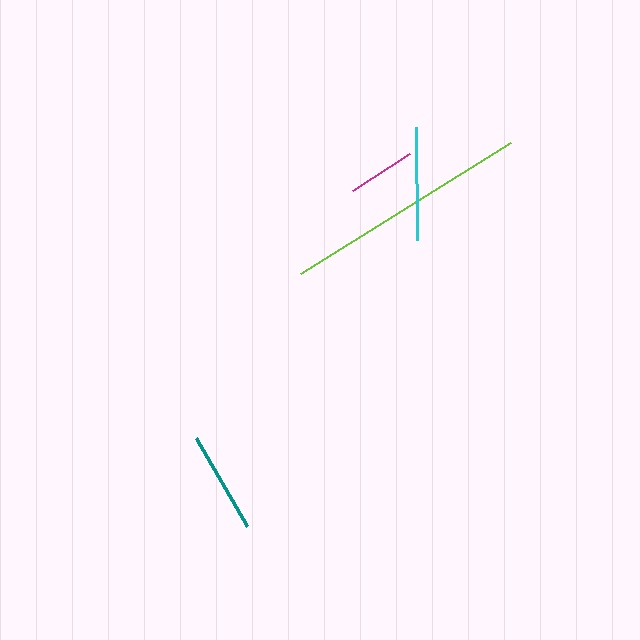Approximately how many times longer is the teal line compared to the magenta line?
The teal line is approximately 1.5 times the length of the magenta line.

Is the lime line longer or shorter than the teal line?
The lime line is longer than the teal line.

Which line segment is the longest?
The lime line is the longest at approximately 247 pixels.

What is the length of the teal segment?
The teal segment is approximately 101 pixels long.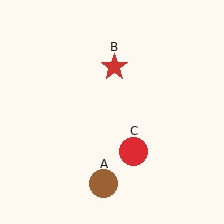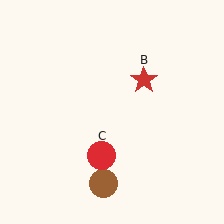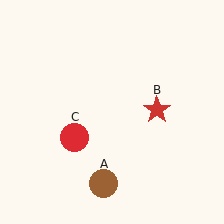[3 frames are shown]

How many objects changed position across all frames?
2 objects changed position: red star (object B), red circle (object C).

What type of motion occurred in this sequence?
The red star (object B), red circle (object C) rotated clockwise around the center of the scene.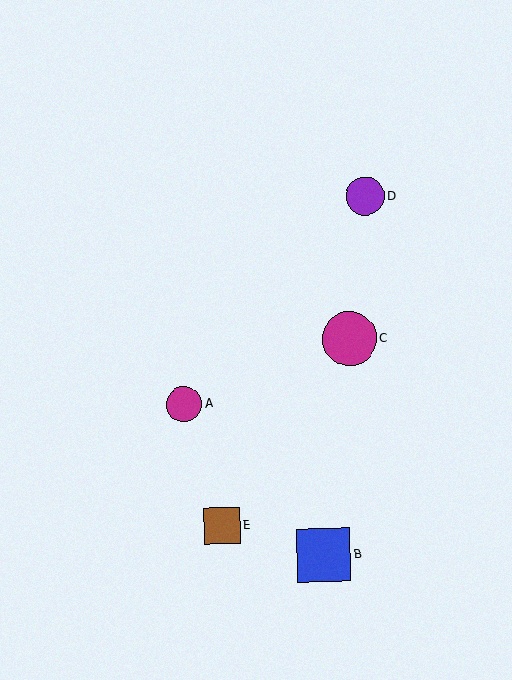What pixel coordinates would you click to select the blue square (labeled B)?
Click at (323, 555) to select the blue square B.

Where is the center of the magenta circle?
The center of the magenta circle is at (184, 404).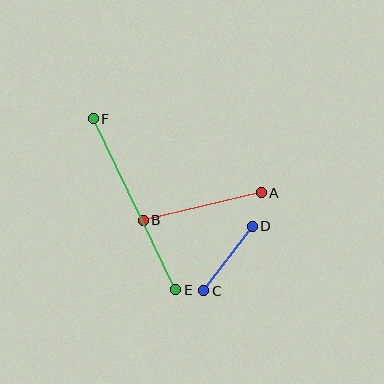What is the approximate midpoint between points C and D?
The midpoint is at approximately (228, 259) pixels.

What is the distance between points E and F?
The distance is approximately 190 pixels.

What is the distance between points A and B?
The distance is approximately 121 pixels.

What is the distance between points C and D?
The distance is approximately 81 pixels.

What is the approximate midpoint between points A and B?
The midpoint is at approximately (202, 206) pixels.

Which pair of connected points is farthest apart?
Points E and F are farthest apart.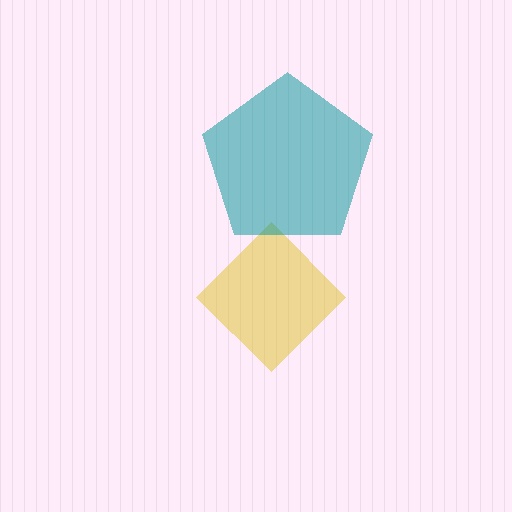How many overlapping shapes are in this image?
There are 2 overlapping shapes in the image.